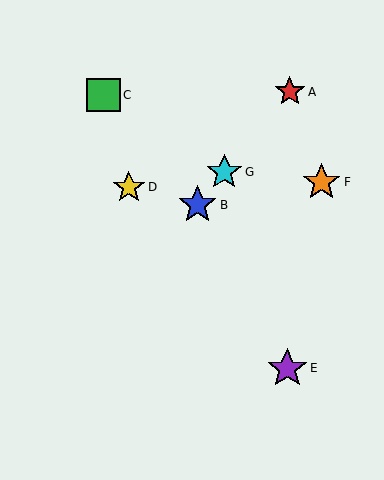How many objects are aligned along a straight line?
3 objects (A, B, G) are aligned along a straight line.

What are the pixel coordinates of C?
Object C is at (103, 95).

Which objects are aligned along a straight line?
Objects A, B, G are aligned along a straight line.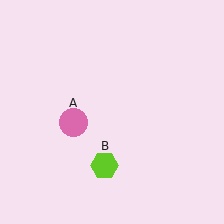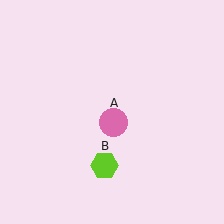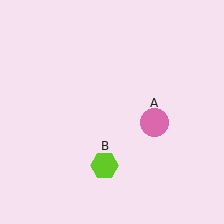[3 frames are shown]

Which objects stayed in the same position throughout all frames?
Lime hexagon (object B) remained stationary.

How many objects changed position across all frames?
1 object changed position: pink circle (object A).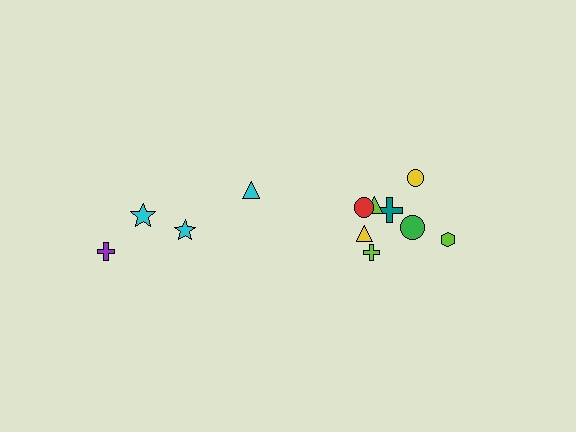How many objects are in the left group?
There are 4 objects.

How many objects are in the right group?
There are 8 objects.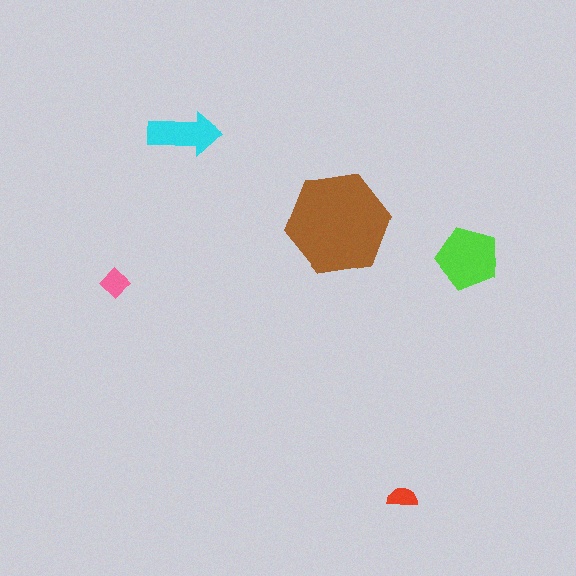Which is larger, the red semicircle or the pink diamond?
The pink diamond.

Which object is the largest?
The brown hexagon.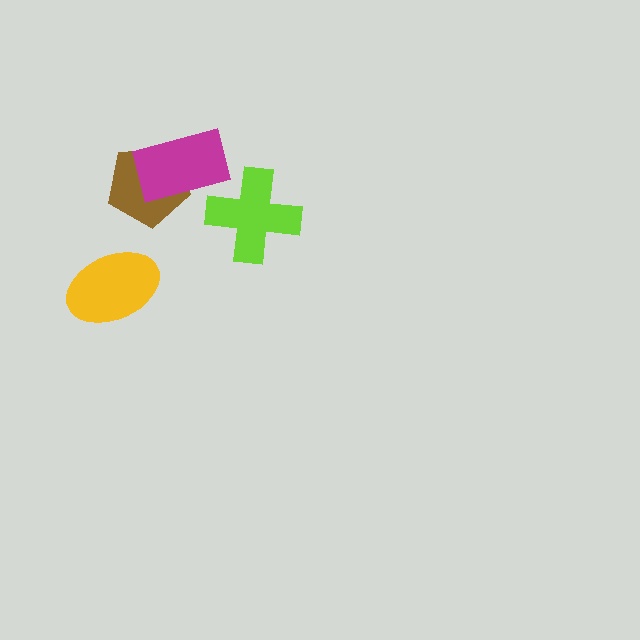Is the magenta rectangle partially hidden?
No, no other shape covers it.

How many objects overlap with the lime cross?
0 objects overlap with the lime cross.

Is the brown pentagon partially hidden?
Yes, it is partially covered by another shape.